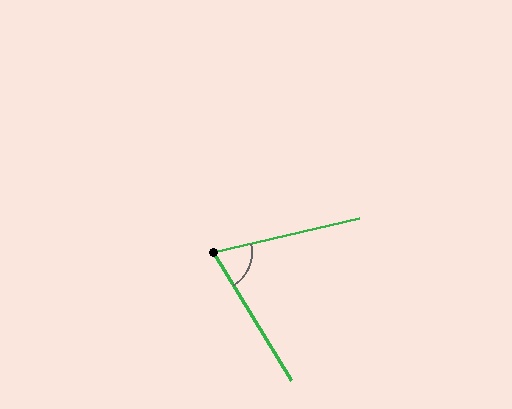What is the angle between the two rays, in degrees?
Approximately 71 degrees.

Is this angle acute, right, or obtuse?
It is acute.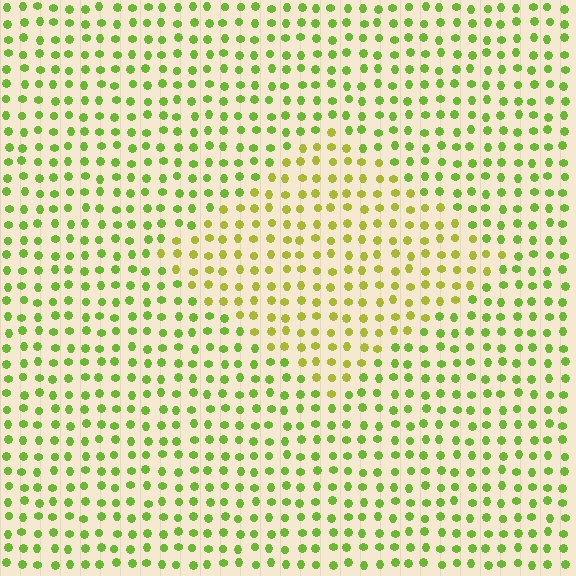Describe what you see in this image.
The image is filled with small lime elements in a uniform arrangement. A diamond-shaped region is visible where the elements are tinted to a slightly different hue, forming a subtle color boundary.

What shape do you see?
I see a diamond.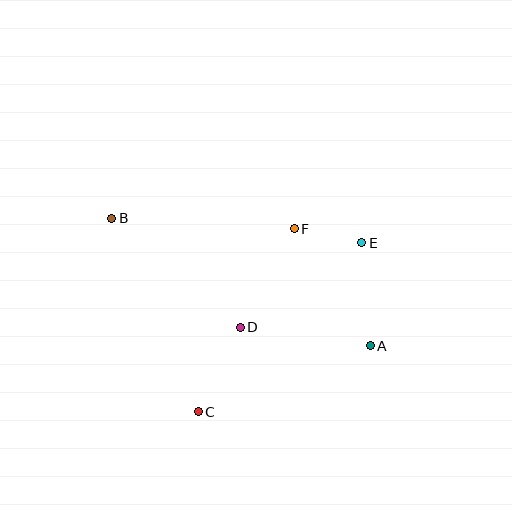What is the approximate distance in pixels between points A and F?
The distance between A and F is approximately 140 pixels.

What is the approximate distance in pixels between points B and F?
The distance between B and F is approximately 183 pixels.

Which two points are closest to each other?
Points E and F are closest to each other.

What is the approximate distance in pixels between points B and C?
The distance between B and C is approximately 212 pixels.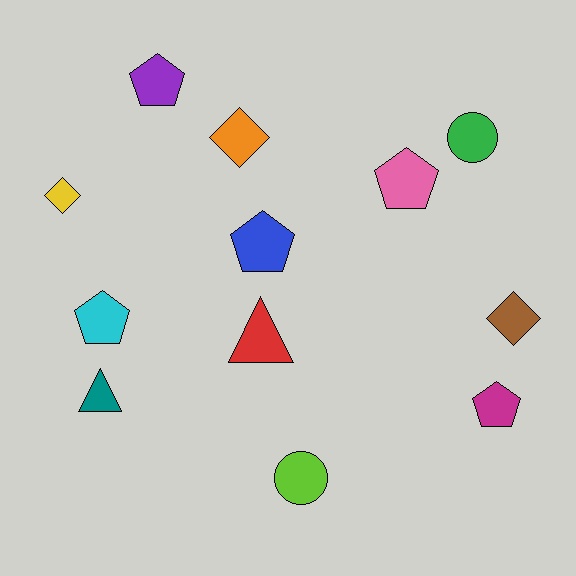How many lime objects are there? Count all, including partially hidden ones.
There is 1 lime object.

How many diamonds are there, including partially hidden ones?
There are 3 diamonds.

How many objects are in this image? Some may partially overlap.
There are 12 objects.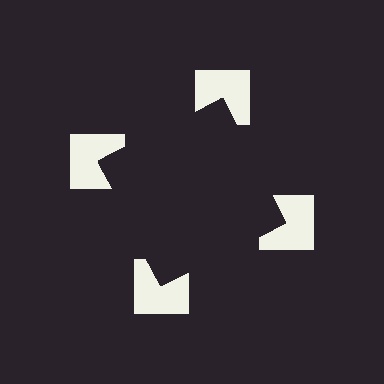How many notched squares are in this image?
There are 4 — one at each vertex of the illusory square.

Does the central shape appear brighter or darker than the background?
It typically appears slightly darker than the background, even though no actual brightness change is drawn.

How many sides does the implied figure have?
4 sides.